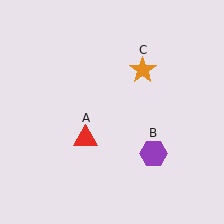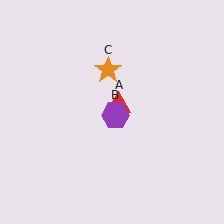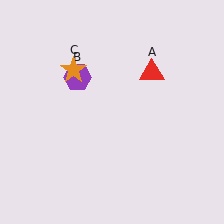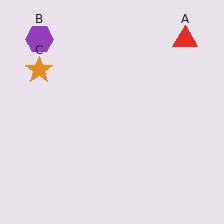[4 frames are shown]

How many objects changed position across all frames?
3 objects changed position: red triangle (object A), purple hexagon (object B), orange star (object C).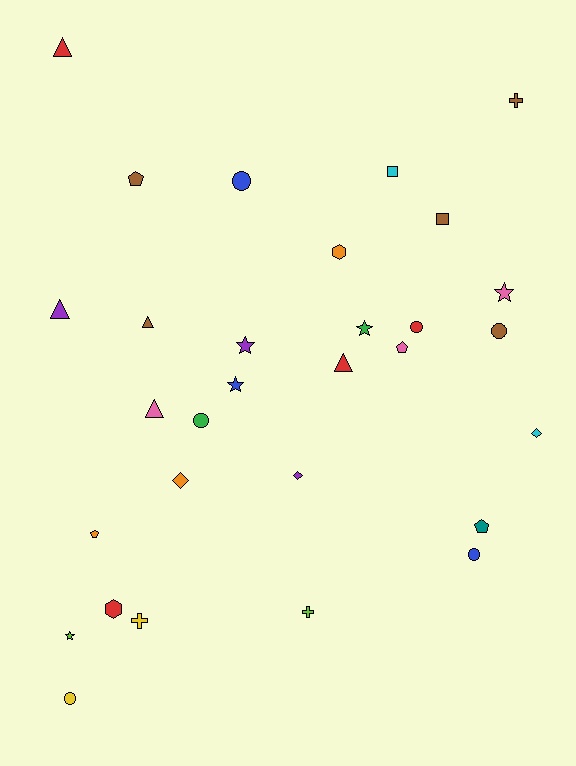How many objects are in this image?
There are 30 objects.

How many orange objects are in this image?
There are 3 orange objects.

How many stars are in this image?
There are 5 stars.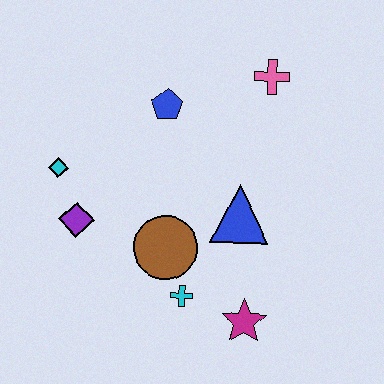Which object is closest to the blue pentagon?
The pink cross is closest to the blue pentagon.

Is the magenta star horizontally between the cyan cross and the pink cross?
Yes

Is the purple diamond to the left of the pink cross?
Yes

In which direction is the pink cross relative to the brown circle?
The pink cross is above the brown circle.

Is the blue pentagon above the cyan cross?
Yes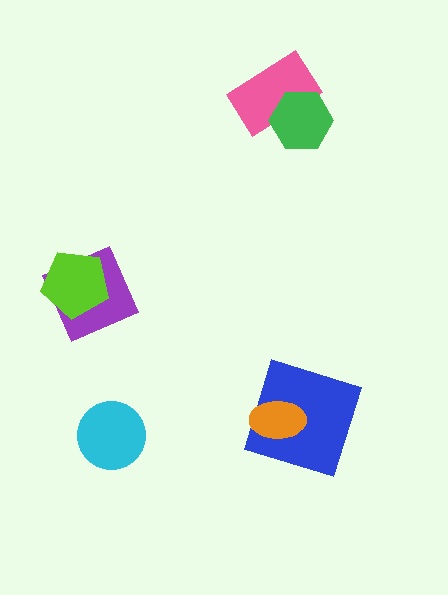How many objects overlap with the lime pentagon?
1 object overlaps with the lime pentagon.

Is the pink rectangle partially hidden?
Yes, it is partially covered by another shape.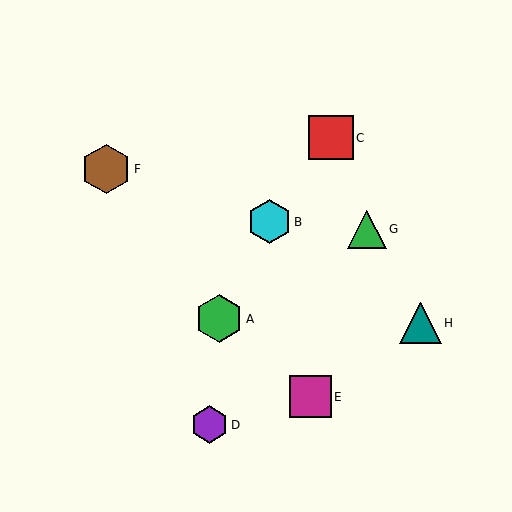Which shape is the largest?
The brown hexagon (labeled F) is the largest.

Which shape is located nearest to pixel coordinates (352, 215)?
The green triangle (labeled G) at (367, 229) is nearest to that location.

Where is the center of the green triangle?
The center of the green triangle is at (367, 229).